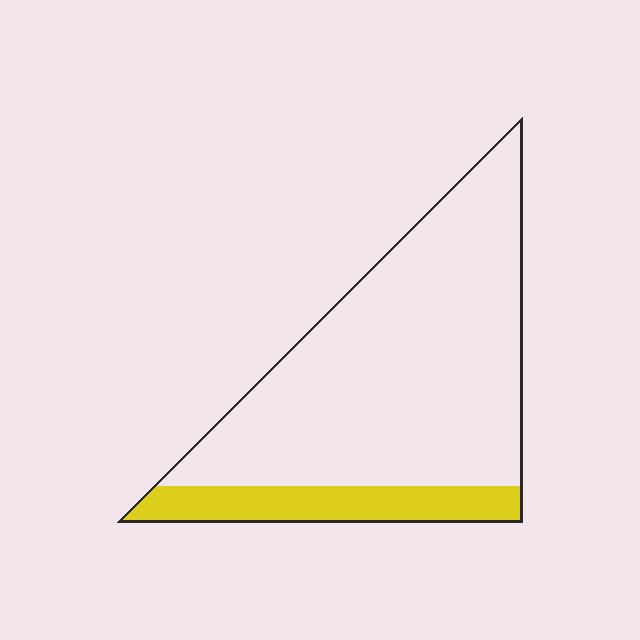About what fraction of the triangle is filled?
About one sixth (1/6).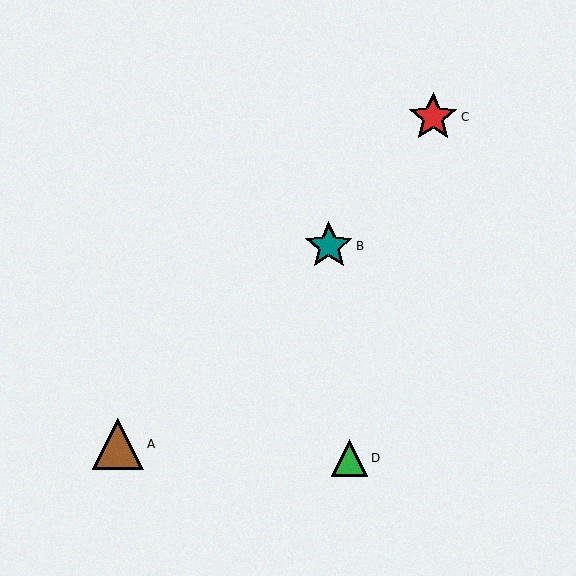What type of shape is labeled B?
Shape B is a teal star.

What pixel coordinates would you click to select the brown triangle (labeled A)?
Click at (118, 444) to select the brown triangle A.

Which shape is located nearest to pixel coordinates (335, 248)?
The teal star (labeled B) at (329, 246) is nearest to that location.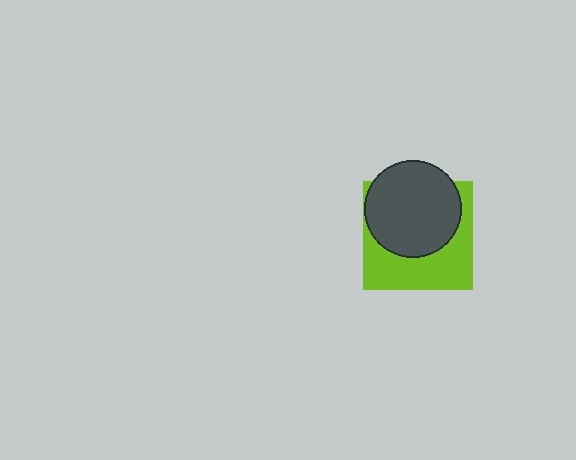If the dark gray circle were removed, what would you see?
You would see the complete lime square.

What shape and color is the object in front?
The object in front is a dark gray circle.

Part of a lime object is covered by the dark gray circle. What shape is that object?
It is a square.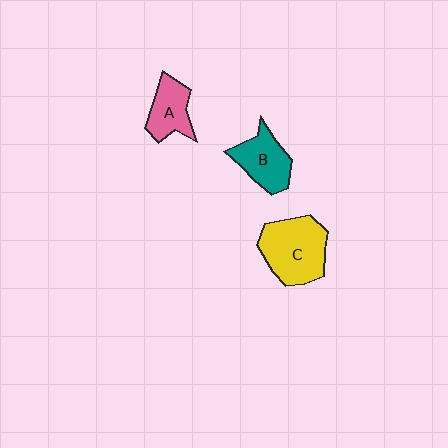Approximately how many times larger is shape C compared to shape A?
Approximately 1.7 times.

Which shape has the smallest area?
Shape A (pink).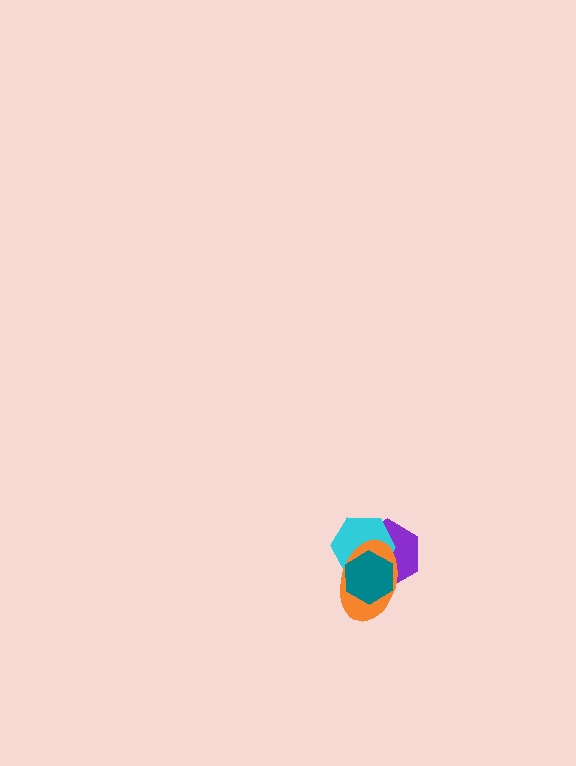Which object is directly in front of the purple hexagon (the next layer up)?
The cyan hexagon is directly in front of the purple hexagon.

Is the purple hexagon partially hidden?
Yes, it is partially covered by another shape.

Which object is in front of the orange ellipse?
The teal hexagon is in front of the orange ellipse.